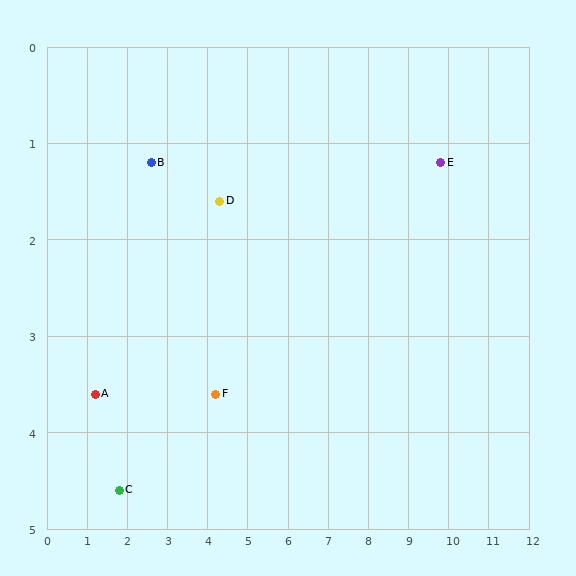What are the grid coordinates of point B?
Point B is at approximately (2.6, 1.2).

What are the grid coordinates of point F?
Point F is at approximately (4.2, 3.6).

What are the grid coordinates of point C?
Point C is at approximately (1.8, 4.6).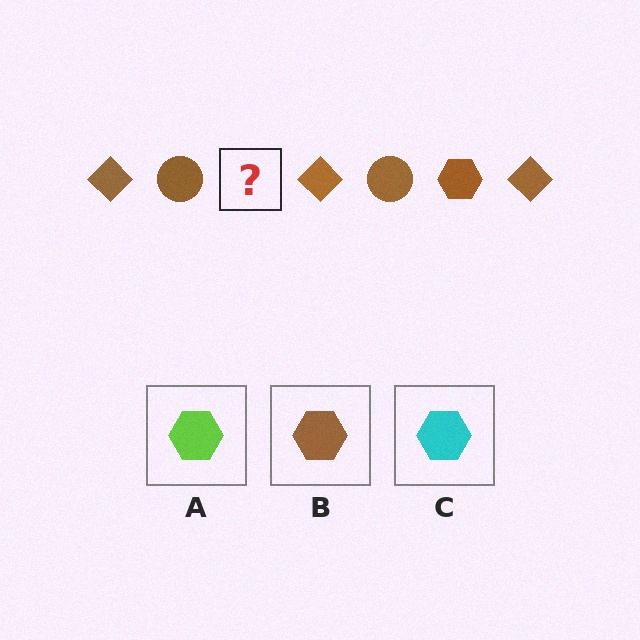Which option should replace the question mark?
Option B.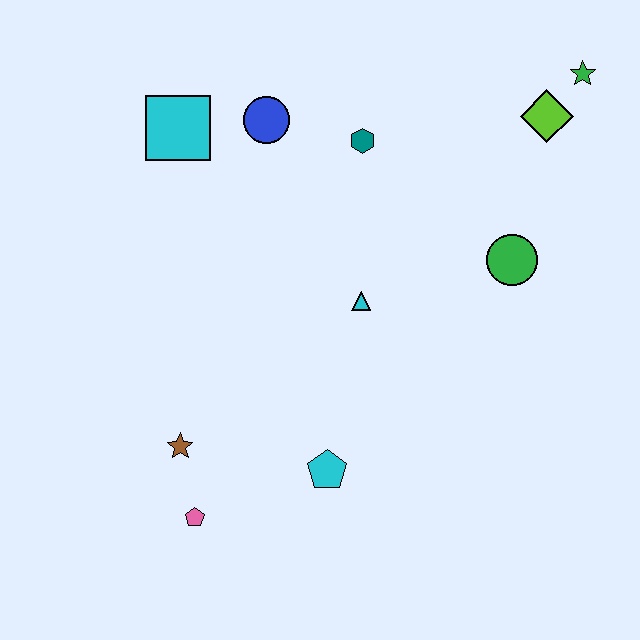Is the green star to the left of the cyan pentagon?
No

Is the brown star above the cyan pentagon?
Yes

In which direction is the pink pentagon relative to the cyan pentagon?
The pink pentagon is to the left of the cyan pentagon.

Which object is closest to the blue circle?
The cyan square is closest to the blue circle.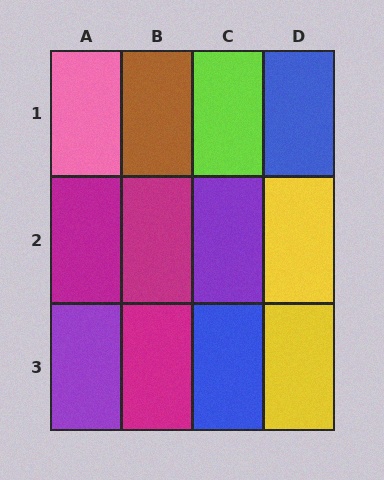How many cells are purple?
2 cells are purple.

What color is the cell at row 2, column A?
Magenta.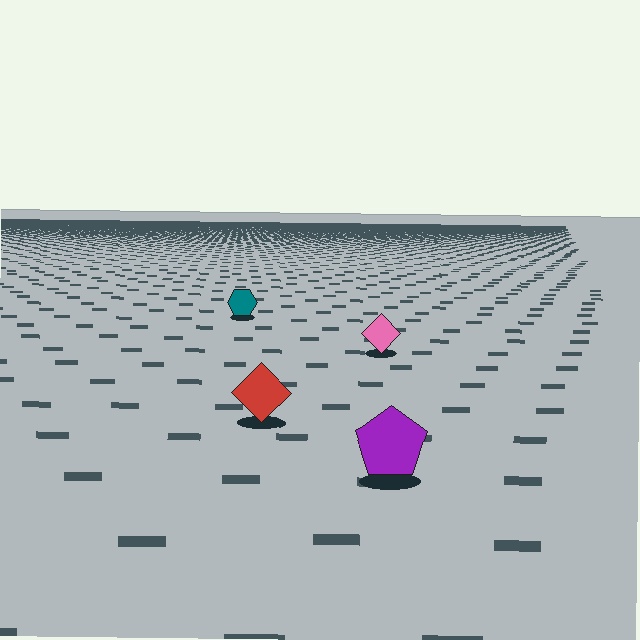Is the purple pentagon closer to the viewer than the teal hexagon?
Yes. The purple pentagon is closer — you can tell from the texture gradient: the ground texture is coarser near it.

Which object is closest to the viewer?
The purple pentagon is closest. The texture marks near it are larger and more spread out.